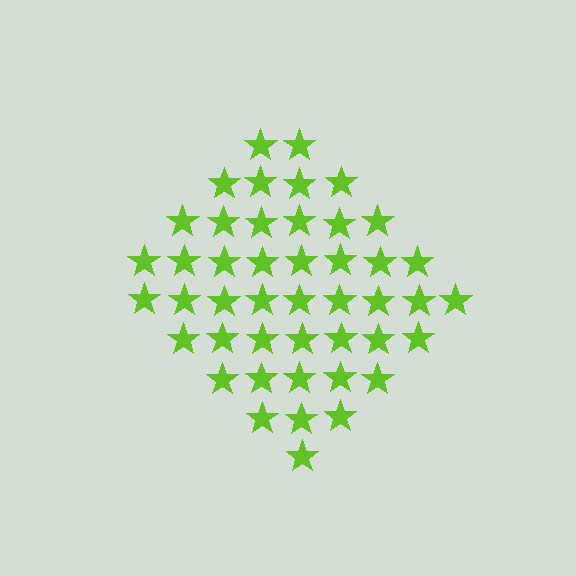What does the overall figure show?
The overall figure shows a diamond.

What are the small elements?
The small elements are stars.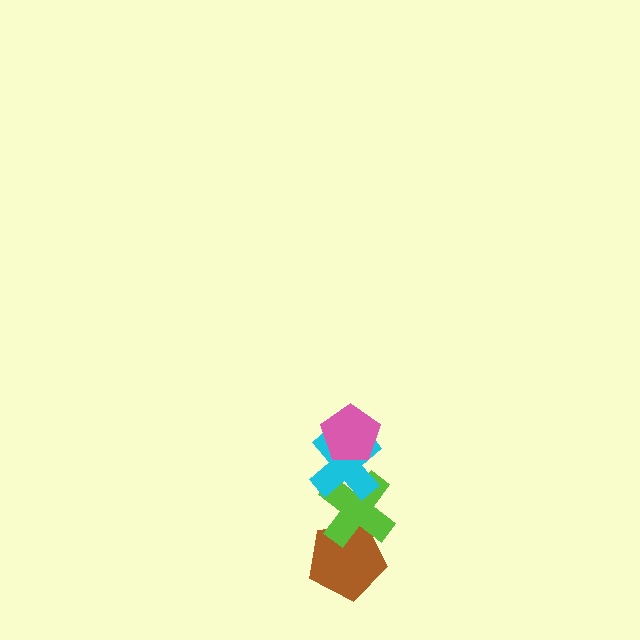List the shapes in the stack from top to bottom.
From top to bottom: the pink pentagon, the cyan cross, the lime cross, the brown pentagon.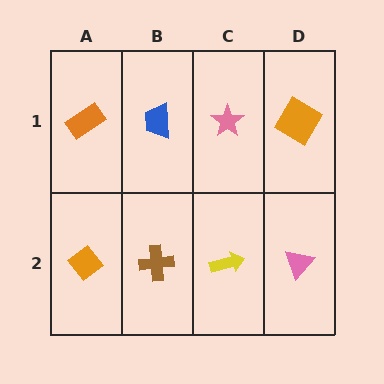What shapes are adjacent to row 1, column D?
A pink triangle (row 2, column D), a pink star (row 1, column C).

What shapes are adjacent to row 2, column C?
A pink star (row 1, column C), a brown cross (row 2, column B), a pink triangle (row 2, column D).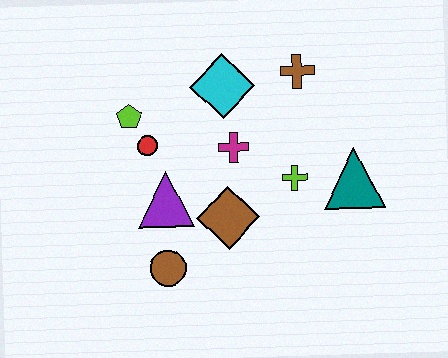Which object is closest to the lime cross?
The teal triangle is closest to the lime cross.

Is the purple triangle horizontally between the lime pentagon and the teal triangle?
Yes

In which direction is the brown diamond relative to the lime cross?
The brown diamond is to the left of the lime cross.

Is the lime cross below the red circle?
Yes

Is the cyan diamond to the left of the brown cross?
Yes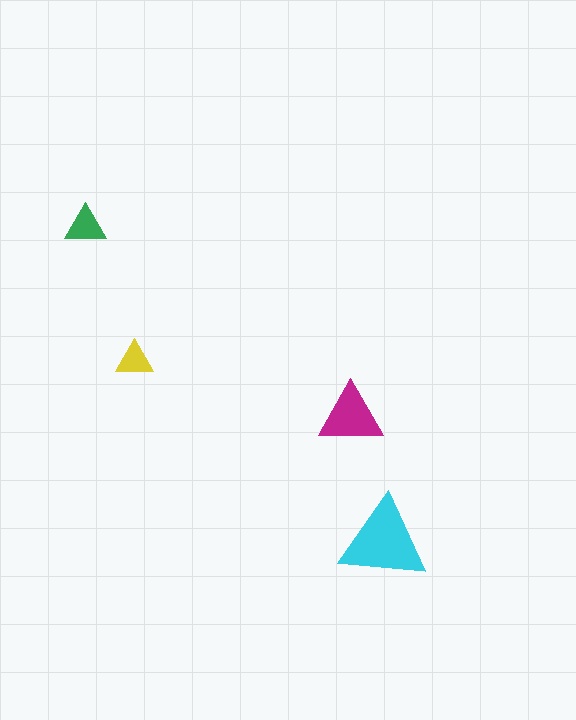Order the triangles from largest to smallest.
the cyan one, the magenta one, the green one, the yellow one.